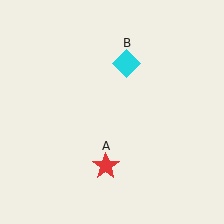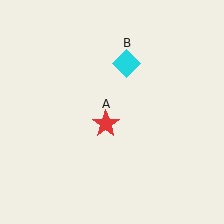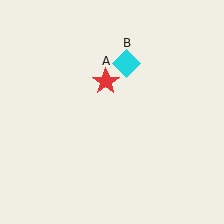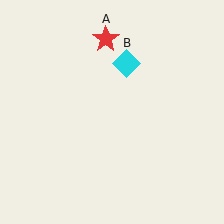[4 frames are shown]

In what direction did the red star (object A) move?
The red star (object A) moved up.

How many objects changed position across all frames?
1 object changed position: red star (object A).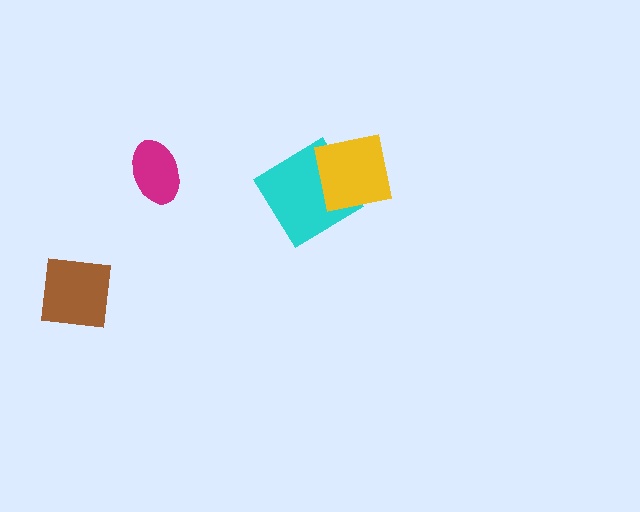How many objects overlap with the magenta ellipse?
0 objects overlap with the magenta ellipse.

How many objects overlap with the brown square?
0 objects overlap with the brown square.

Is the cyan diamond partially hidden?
Yes, it is partially covered by another shape.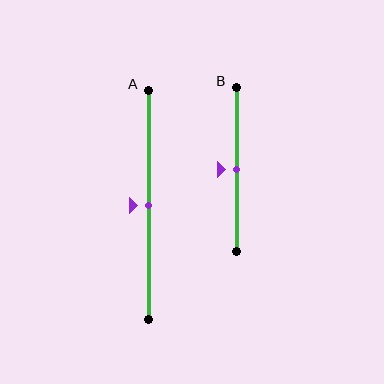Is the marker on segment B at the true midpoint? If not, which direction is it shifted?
Yes, the marker on segment B is at the true midpoint.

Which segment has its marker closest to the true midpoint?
Segment A has its marker closest to the true midpoint.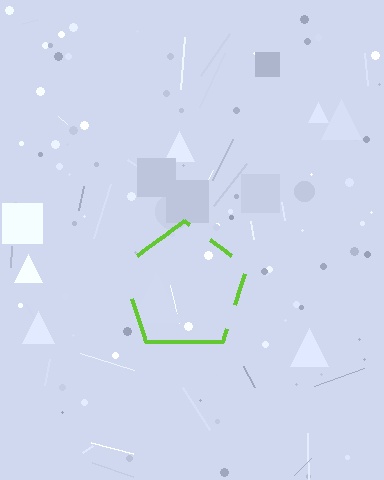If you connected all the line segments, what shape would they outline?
They would outline a pentagon.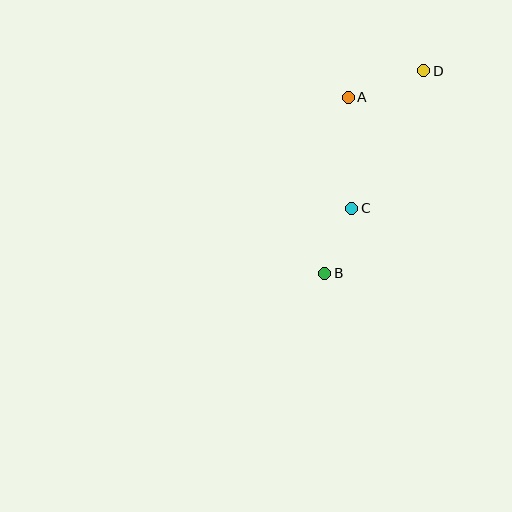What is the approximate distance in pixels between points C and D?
The distance between C and D is approximately 155 pixels.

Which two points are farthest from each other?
Points B and D are farthest from each other.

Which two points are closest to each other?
Points B and C are closest to each other.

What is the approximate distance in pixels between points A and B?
The distance between A and B is approximately 177 pixels.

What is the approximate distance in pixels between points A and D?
The distance between A and D is approximately 80 pixels.